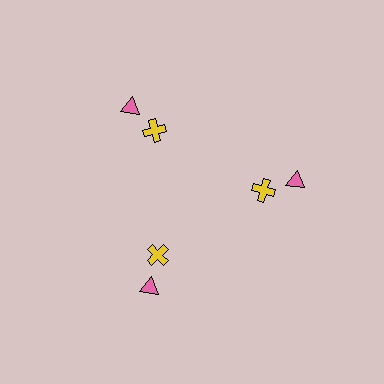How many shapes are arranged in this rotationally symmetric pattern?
There are 6 shapes, arranged in 3 groups of 2.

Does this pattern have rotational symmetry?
Yes, this pattern has 3-fold rotational symmetry. It looks the same after rotating 120 degrees around the center.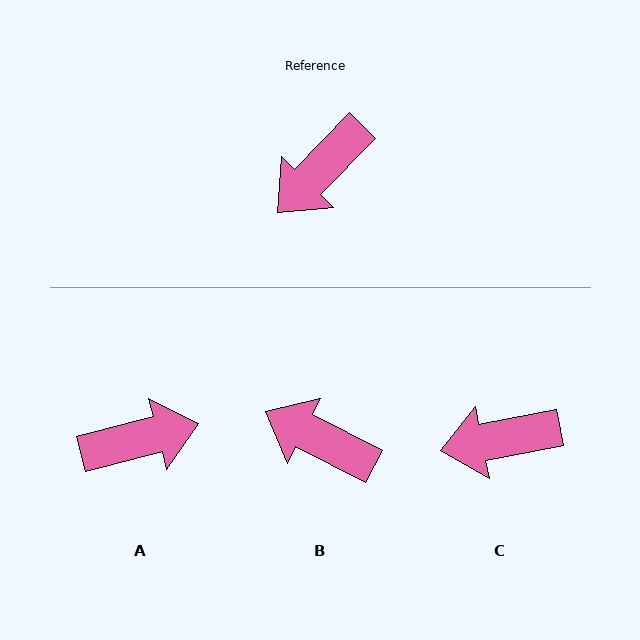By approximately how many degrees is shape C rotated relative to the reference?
Approximately 34 degrees clockwise.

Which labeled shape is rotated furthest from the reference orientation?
A, about 149 degrees away.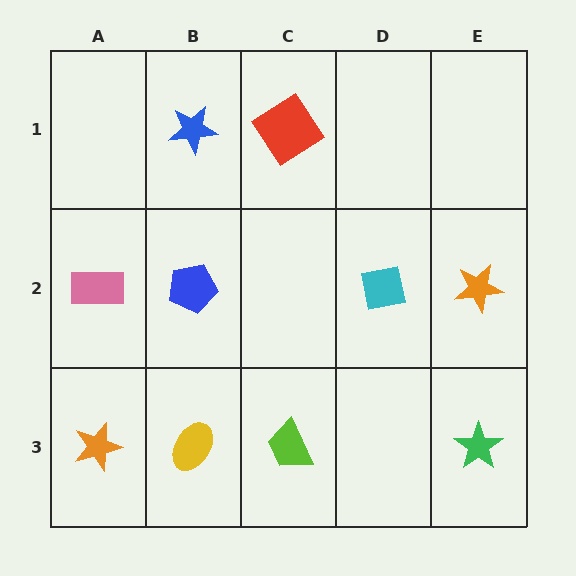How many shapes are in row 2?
4 shapes.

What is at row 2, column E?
An orange star.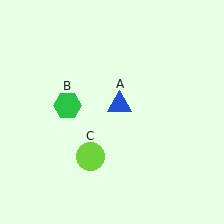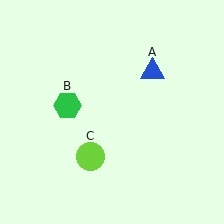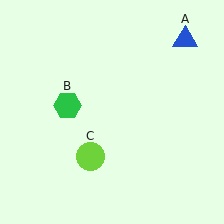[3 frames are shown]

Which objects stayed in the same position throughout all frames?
Green hexagon (object B) and lime circle (object C) remained stationary.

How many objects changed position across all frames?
1 object changed position: blue triangle (object A).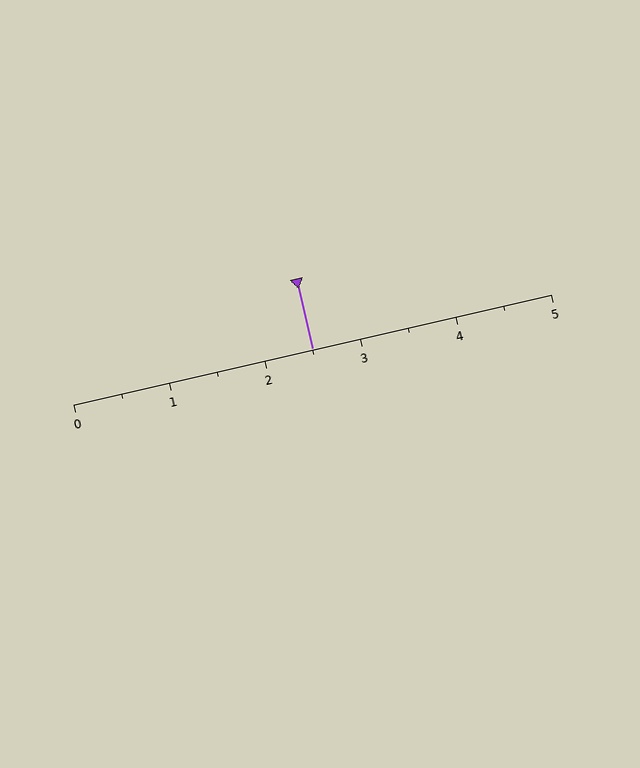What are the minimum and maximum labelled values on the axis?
The axis runs from 0 to 5.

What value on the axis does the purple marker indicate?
The marker indicates approximately 2.5.